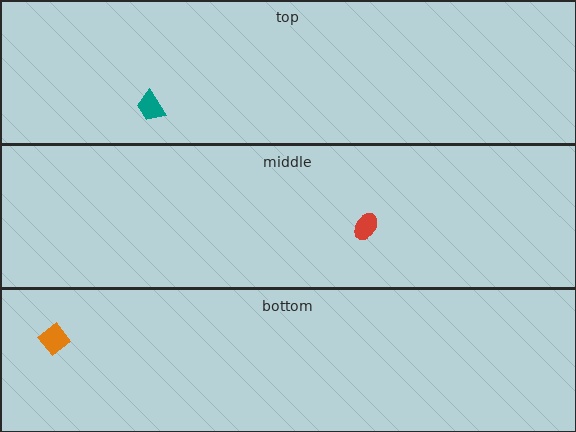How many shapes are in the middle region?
1.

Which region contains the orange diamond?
The bottom region.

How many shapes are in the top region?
1.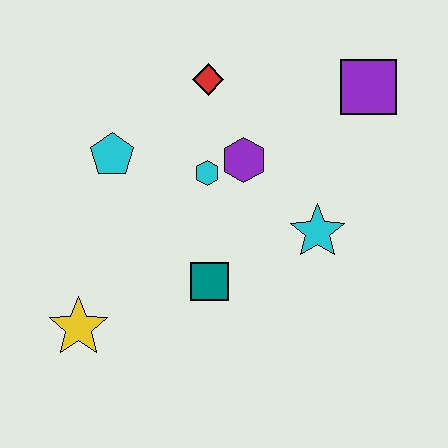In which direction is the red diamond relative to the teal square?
The red diamond is above the teal square.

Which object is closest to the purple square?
The purple hexagon is closest to the purple square.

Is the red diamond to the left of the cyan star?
Yes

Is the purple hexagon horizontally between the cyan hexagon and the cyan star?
Yes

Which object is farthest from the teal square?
The purple square is farthest from the teal square.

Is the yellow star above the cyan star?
No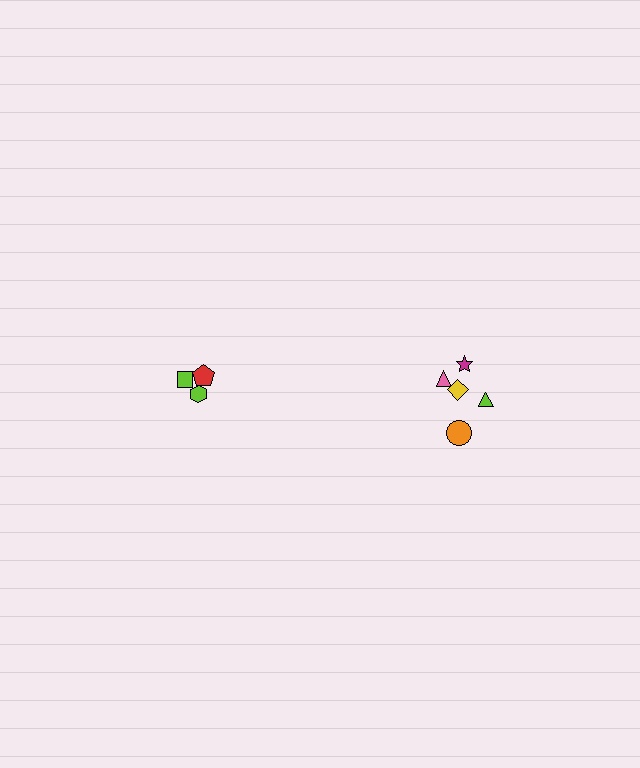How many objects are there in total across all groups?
There are 8 objects.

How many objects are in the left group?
There are 3 objects.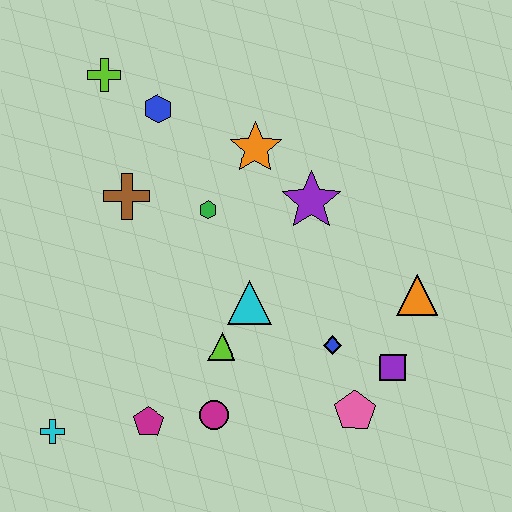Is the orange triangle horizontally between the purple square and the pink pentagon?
No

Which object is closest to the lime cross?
The blue hexagon is closest to the lime cross.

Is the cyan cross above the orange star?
No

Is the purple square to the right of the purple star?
Yes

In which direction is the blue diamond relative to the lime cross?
The blue diamond is below the lime cross.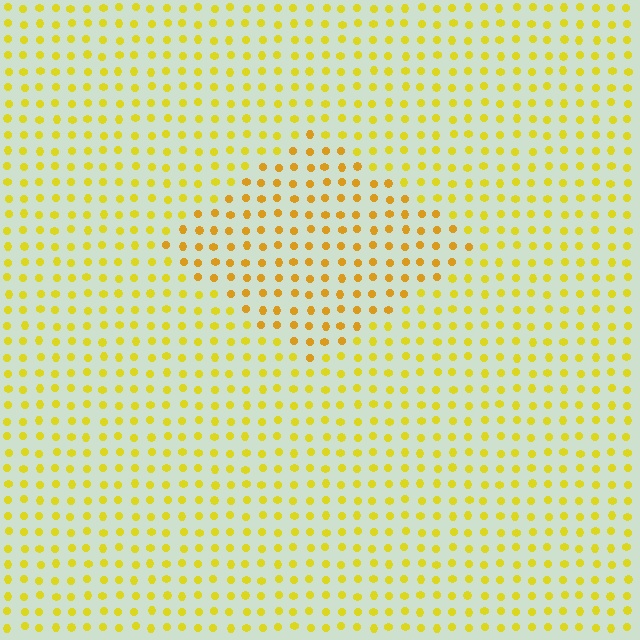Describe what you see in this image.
The image is filled with small yellow elements in a uniform arrangement. A diamond-shaped region is visible where the elements are tinted to a slightly different hue, forming a subtle color boundary.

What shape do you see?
I see a diamond.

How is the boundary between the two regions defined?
The boundary is defined purely by a slight shift in hue (about 19 degrees). Spacing, size, and orientation are identical on both sides.